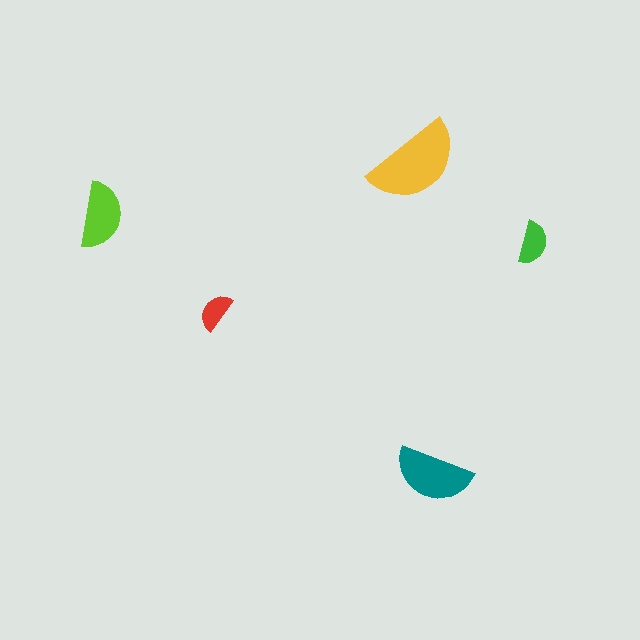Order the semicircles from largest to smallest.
the yellow one, the teal one, the lime one, the green one, the red one.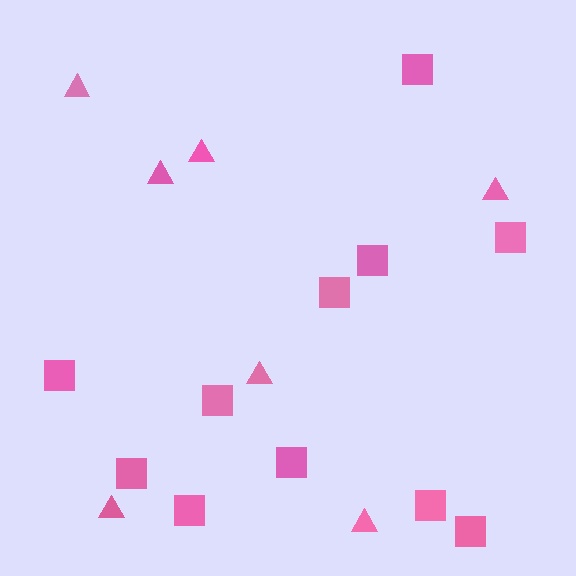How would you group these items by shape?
There are 2 groups: one group of triangles (7) and one group of squares (11).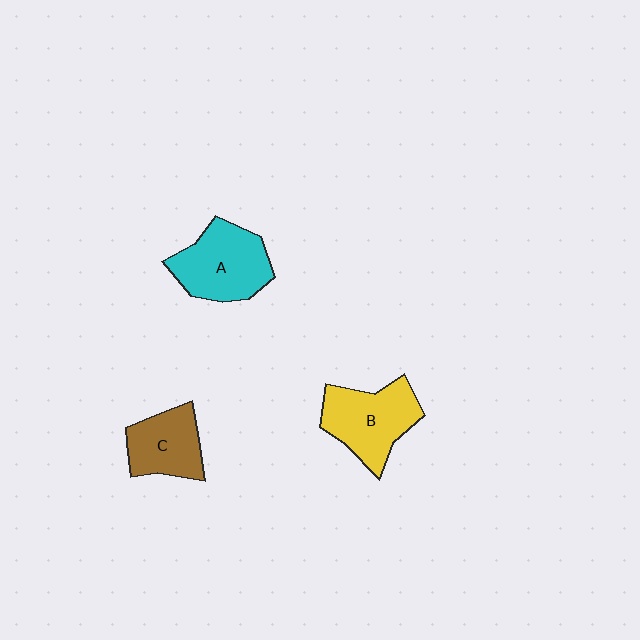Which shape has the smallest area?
Shape C (brown).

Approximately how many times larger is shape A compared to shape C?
Approximately 1.3 times.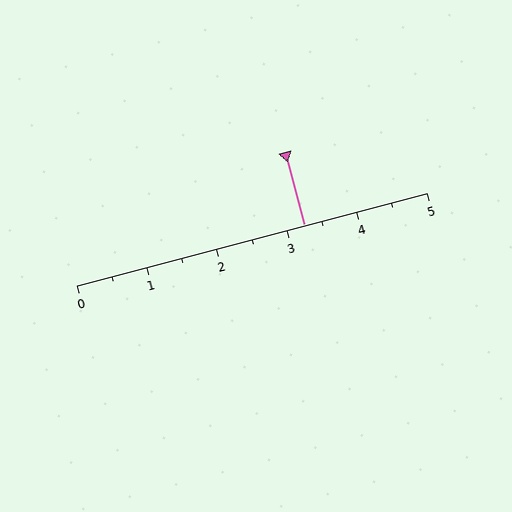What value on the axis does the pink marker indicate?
The marker indicates approximately 3.2.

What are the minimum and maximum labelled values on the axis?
The axis runs from 0 to 5.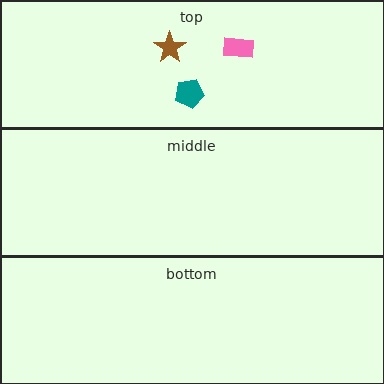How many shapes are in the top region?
3.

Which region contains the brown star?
The top region.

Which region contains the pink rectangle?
The top region.